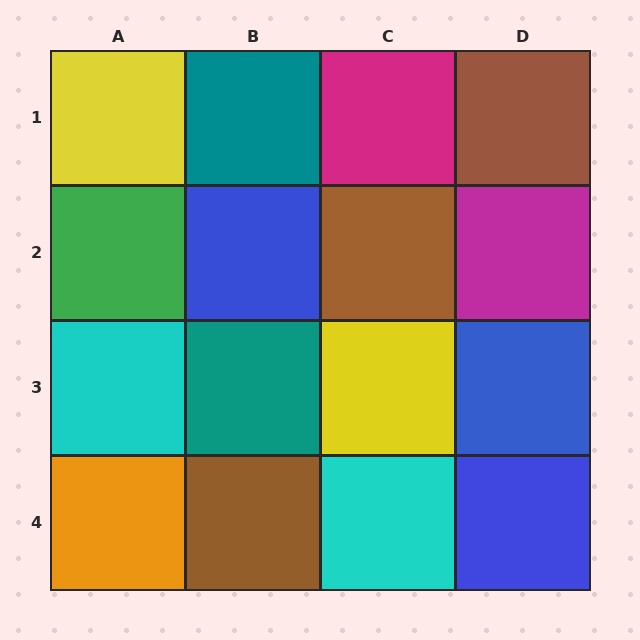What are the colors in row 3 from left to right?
Cyan, teal, yellow, blue.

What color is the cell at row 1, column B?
Teal.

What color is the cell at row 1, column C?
Magenta.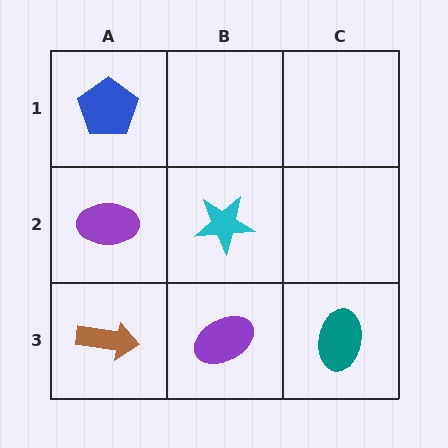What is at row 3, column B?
A purple ellipse.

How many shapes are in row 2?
2 shapes.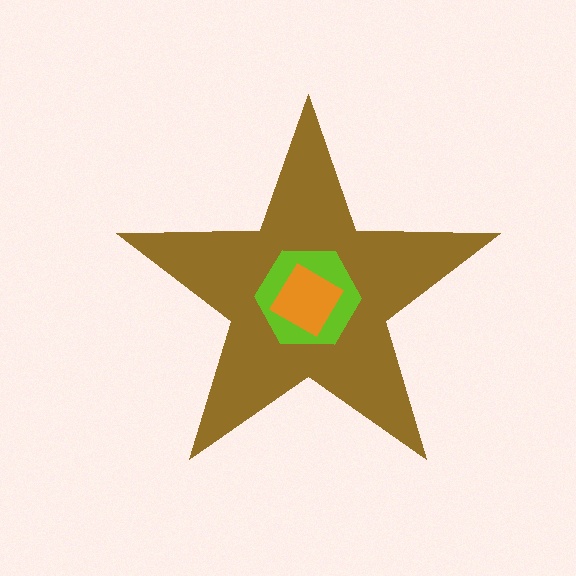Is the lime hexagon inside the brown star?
Yes.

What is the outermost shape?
The brown star.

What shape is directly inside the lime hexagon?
The orange diamond.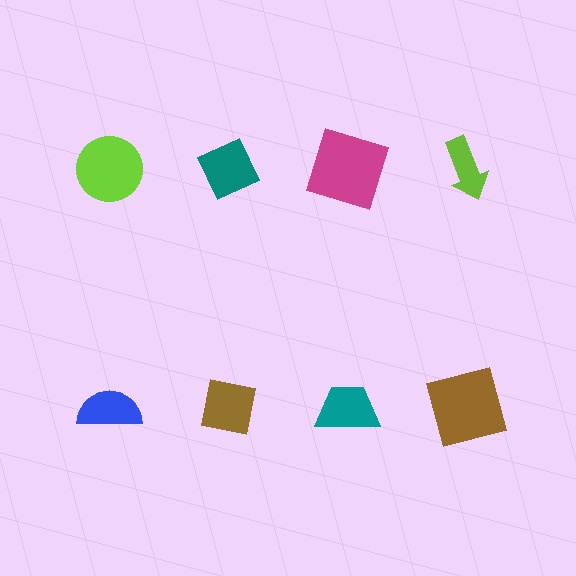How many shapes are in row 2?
4 shapes.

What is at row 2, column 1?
A blue semicircle.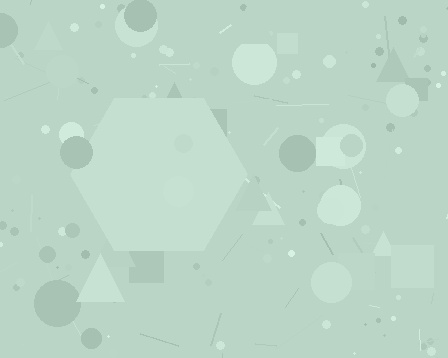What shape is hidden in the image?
A hexagon is hidden in the image.